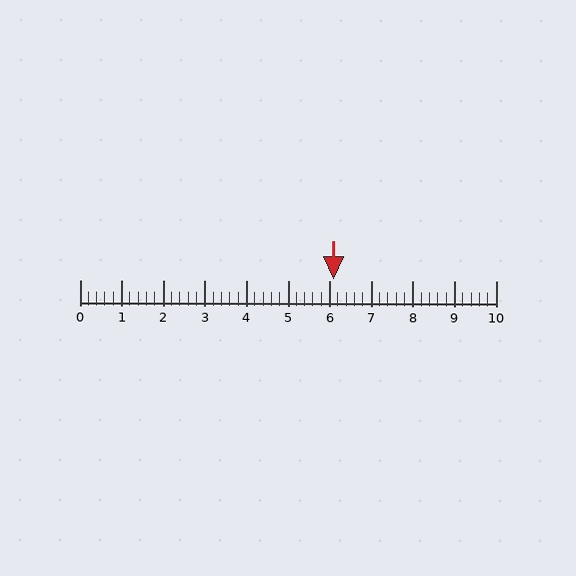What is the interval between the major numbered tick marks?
The major tick marks are spaced 1 units apart.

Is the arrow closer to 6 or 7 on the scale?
The arrow is closer to 6.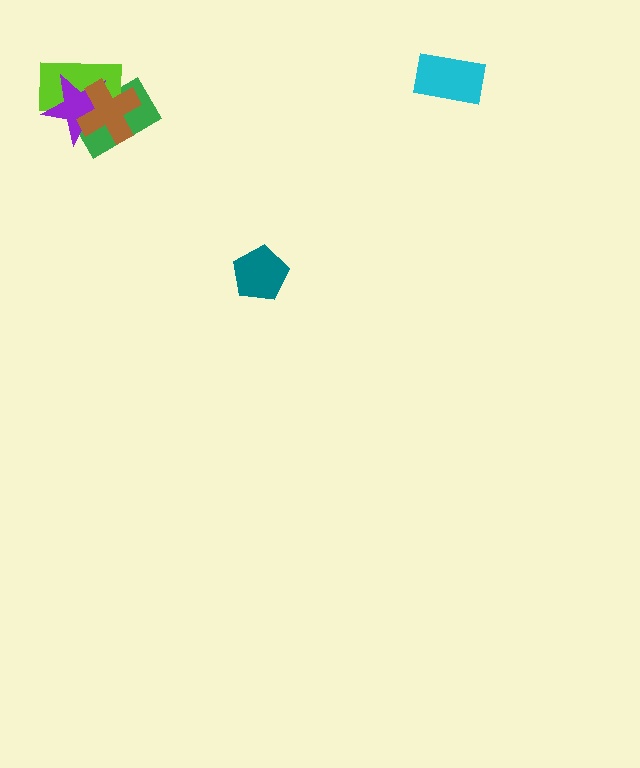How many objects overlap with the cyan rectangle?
0 objects overlap with the cyan rectangle.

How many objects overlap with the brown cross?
3 objects overlap with the brown cross.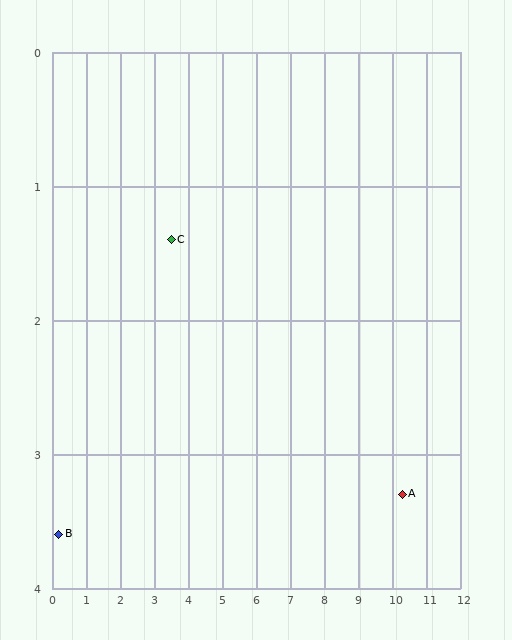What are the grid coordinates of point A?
Point A is at approximately (10.3, 3.3).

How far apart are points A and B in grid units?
Points A and B are about 10.1 grid units apart.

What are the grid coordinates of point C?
Point C is at approximately (3.5, 1.4).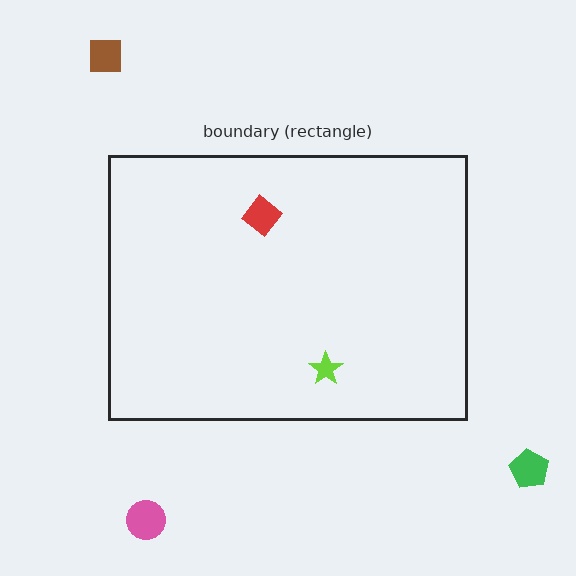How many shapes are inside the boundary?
2 inside, 3 outside.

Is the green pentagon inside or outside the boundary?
Outside.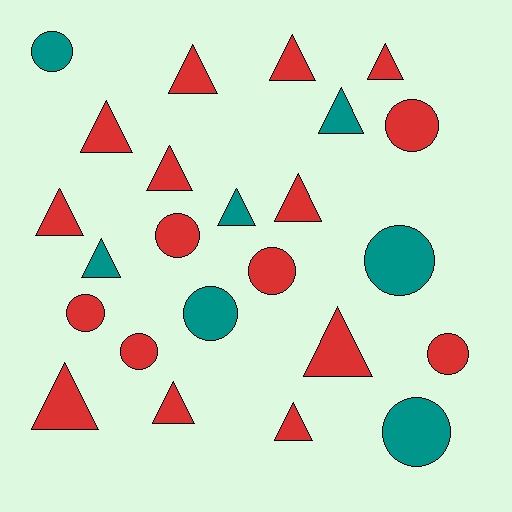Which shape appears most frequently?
Triangle, with 14 objects.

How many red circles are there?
There are 6 red circles.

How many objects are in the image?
There are 24 objects.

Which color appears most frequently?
Red, with 17 objects.